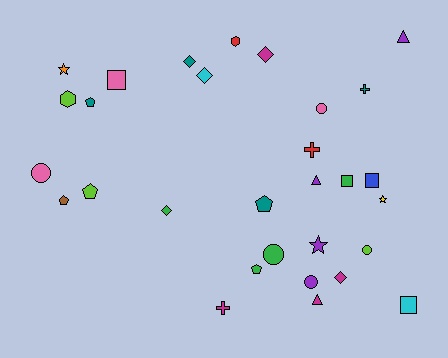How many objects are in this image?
There are 30 objects.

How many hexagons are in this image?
There are 2 hexagons.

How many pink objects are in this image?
There are 3 pink objects.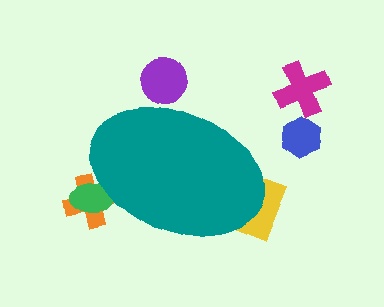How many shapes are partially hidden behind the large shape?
4 shapes are partially hidden.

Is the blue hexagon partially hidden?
No, the blue hexagon is fully visible.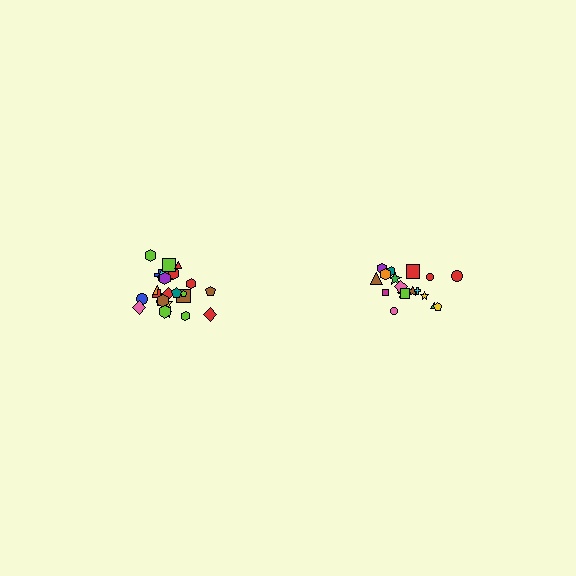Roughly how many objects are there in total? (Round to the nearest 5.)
Roughly 45 objects in total.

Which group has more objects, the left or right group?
The left group.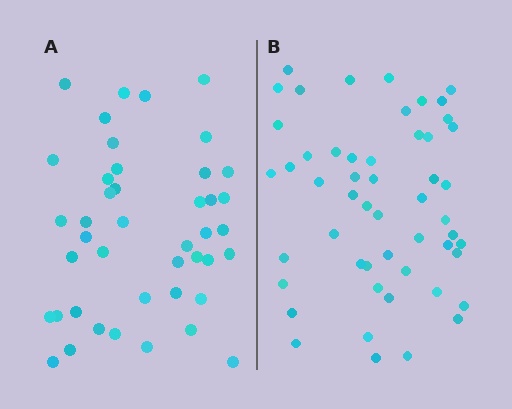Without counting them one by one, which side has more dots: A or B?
Region B (the right region) has more dots.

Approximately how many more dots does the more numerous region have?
Region B has roughly 8 or so more dots than region A.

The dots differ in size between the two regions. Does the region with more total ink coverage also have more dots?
No. Region A has more total ink coverage because its dots are larger, but region B actually contains more individual dots. Total area can be misleading — the number of items is what matters here.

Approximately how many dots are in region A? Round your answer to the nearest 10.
About 40 dots. (The exact count is 43, which rounds to 40.)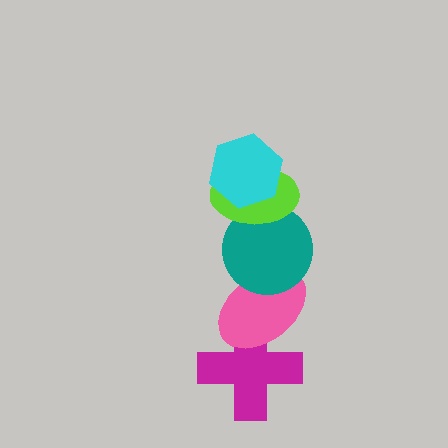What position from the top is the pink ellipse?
The pink ellipse is 4th from the top.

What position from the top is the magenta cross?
The magenta cross is 5th from the top.